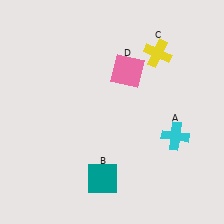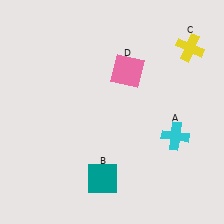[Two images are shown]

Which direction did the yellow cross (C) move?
The yellow cross (C) moved right.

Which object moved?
The yellow cross (C) moved right.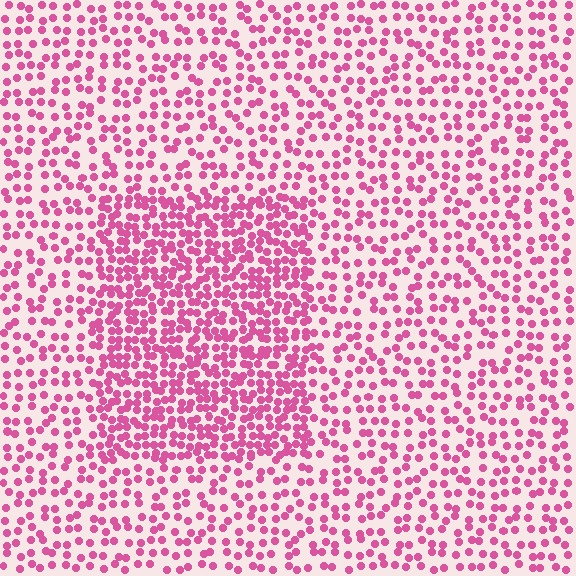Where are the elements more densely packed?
The elements are more densely packed inside the rectangle boundary.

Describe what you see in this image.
The image contains small pink elements arranged at two different densities. A rectangle-shaped region is visible where the elements are more densely packed than the surrounding area.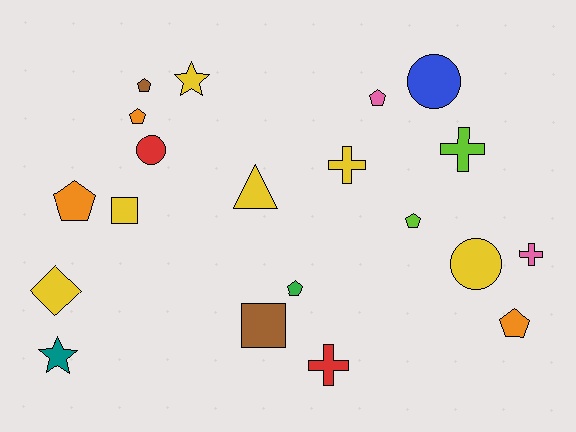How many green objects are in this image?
There is 1 green object.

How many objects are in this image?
There are 20 objects.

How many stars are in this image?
There are 2 stars.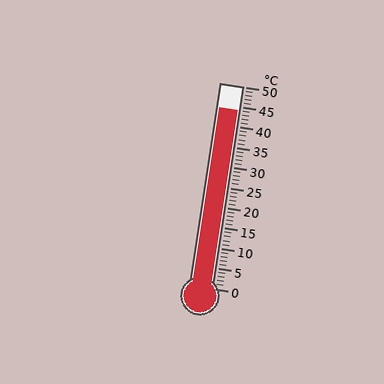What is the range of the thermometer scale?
The thermometer scale ranges from 0°C to 50°C.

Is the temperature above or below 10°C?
The temperature is above 10°C.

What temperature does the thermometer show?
The thermometer shows approximately 44°C.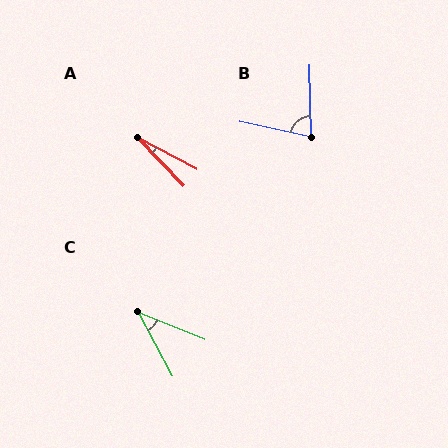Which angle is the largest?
B, at approximately 77 degrees.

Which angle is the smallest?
A, at approximately 18 degrees.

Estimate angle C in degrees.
Approximately 40 degrees.